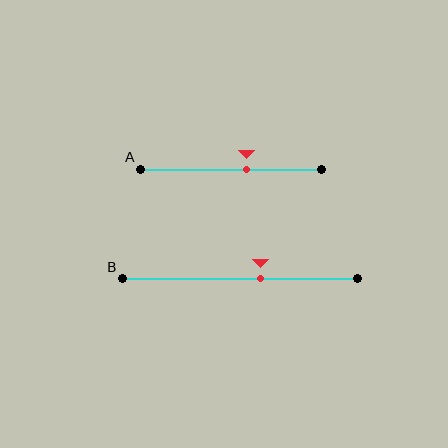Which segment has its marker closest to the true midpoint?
Segment B has its marker closest to the true midpoint.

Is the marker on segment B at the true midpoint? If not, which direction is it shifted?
No, the marker on segment B is shifted to the right by about 9% of the segment length.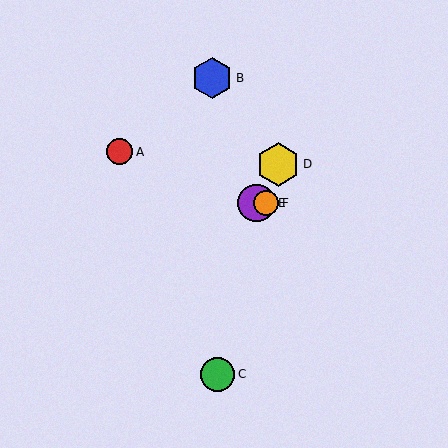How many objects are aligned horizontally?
2 objects (E, F) are aligned horizontally.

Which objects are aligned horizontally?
Objects E, F are aligned horizontally.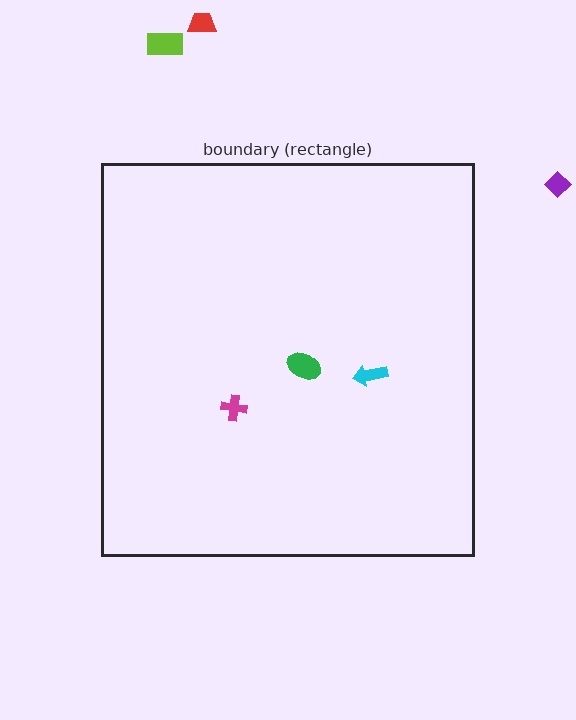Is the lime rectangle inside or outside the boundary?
Outside.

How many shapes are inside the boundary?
3 inside, 3 outside.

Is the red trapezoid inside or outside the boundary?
Outside.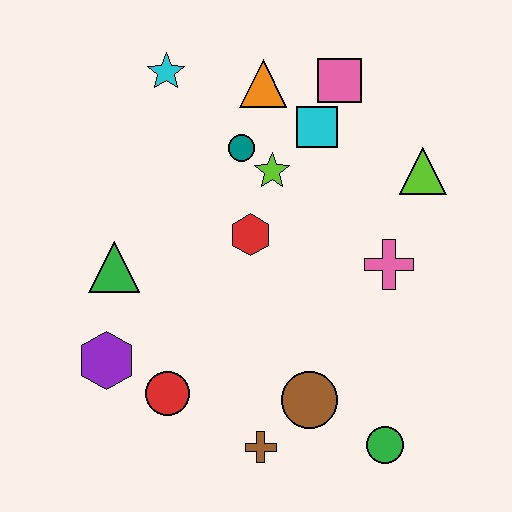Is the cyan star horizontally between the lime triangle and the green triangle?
Yes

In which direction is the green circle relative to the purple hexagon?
The green circle is to the right of the purple hexagon.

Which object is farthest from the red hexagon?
The green circle is farthest from the red hexagon.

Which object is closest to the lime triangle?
The pink cross is closest to the lime triangle.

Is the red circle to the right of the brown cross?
No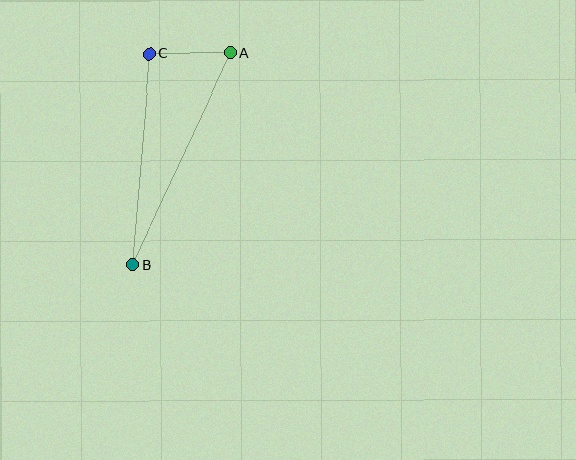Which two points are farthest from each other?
Points A and B are farthest from each other.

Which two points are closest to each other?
Points A and C are closest to each other.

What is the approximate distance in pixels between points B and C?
The distance between B and C is approximately 211 pixels.